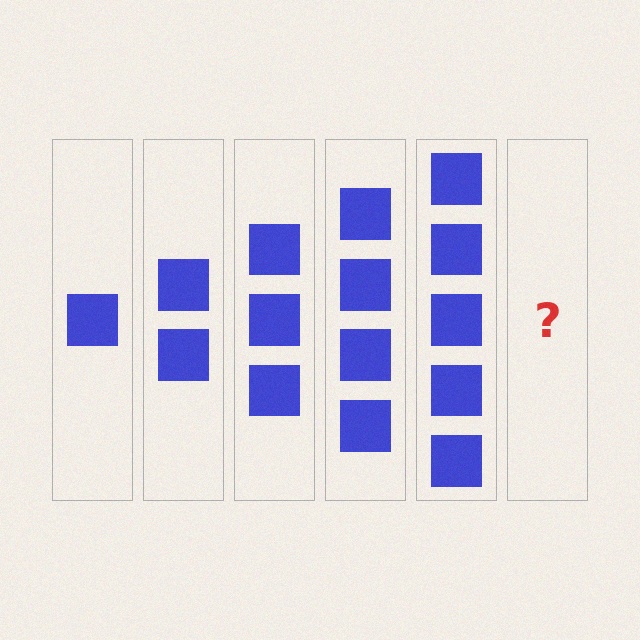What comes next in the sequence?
The next element should be 6 squares.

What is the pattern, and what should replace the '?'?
The pattern is that each step adds one more square. The '?' should be 6 squares.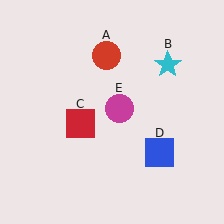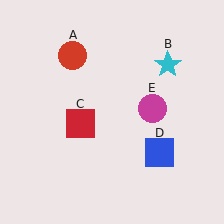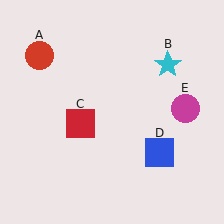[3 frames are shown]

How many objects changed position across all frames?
2 objects changed position: red circle (object A), magenta circle (object E).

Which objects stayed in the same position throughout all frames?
Cyan star (object B) and red square (object C) and blue square (object D) remained stationary.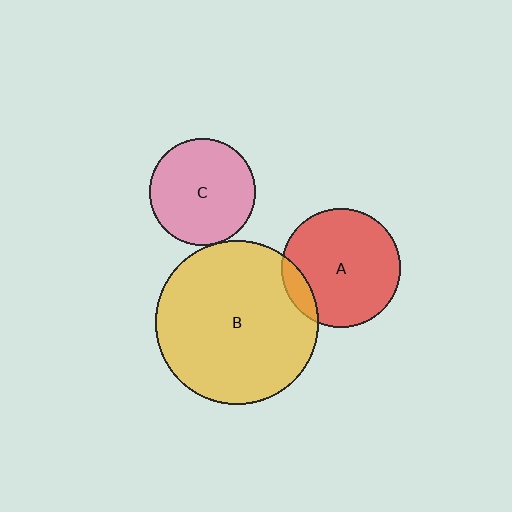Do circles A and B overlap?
Yes.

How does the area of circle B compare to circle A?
Approximately 1.9 times.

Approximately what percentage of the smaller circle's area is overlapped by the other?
Approximately 10%.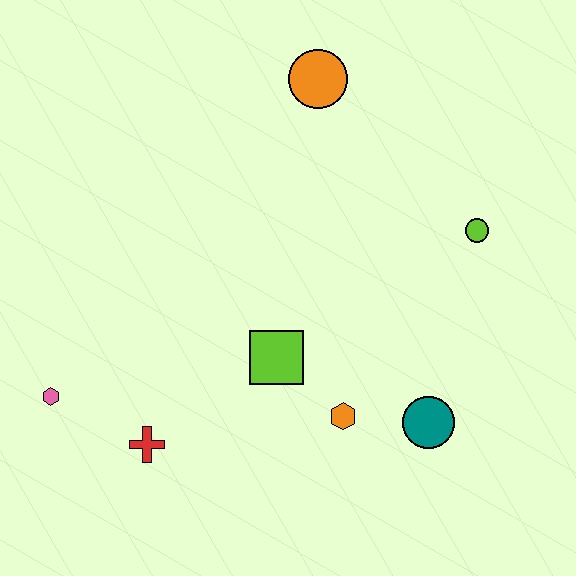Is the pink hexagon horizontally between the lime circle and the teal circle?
No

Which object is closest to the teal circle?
The orange hexagon is closest to the teal circle.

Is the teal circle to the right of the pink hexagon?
Yes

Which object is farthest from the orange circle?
The pink hexagon is farthest from the orange circle.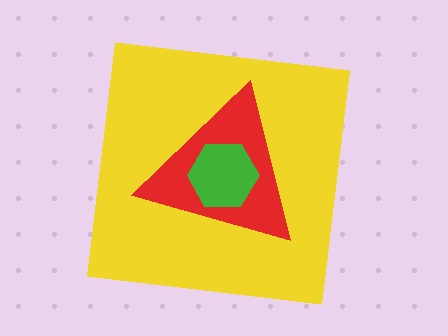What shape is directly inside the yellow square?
The red triangle.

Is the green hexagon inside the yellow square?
Yes.